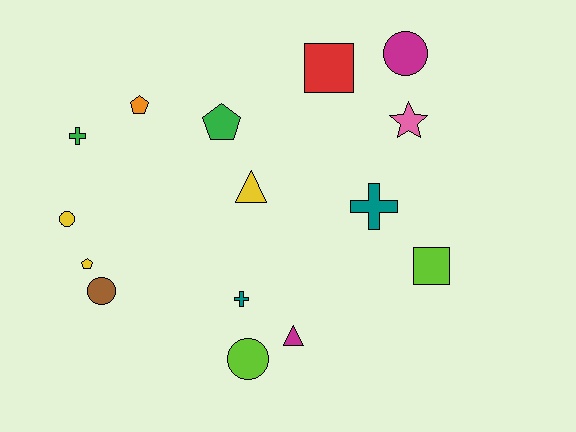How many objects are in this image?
There are 15 objects.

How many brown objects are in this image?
There is 1 brown object.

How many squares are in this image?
There are 2 squares.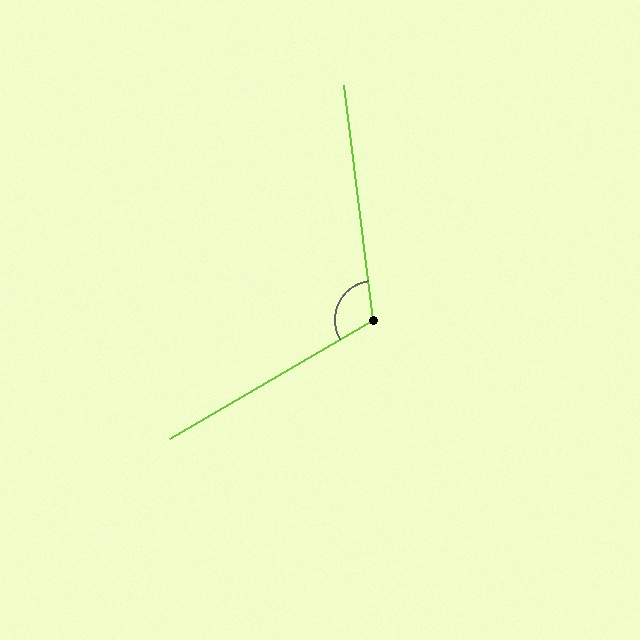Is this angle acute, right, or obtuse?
It is obtuse.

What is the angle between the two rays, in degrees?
Approximately 113 degrees.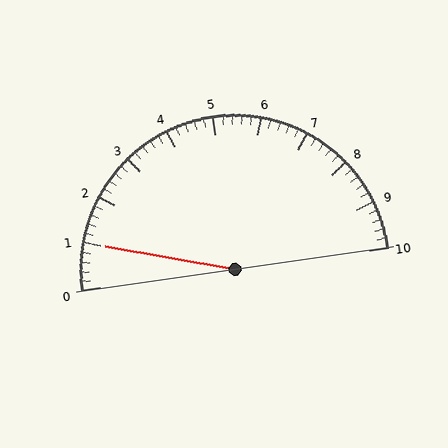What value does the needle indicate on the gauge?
The needle indicates approximately 1.0.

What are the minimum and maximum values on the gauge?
The gauge ranges from 0 to 10.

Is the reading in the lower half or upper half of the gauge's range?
The reading is in the lower half of the range (0 to 10).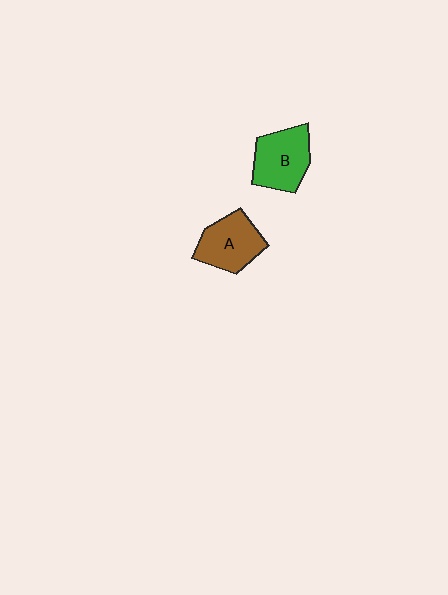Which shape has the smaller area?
Shape A (brown).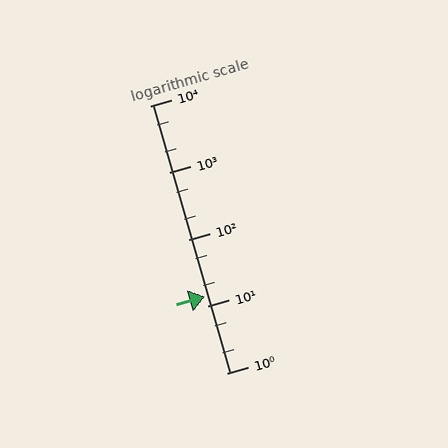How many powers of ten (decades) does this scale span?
The scale spans 4 decades, from 1 to 10000.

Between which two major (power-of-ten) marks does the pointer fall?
The pointer is between 10 and 100.